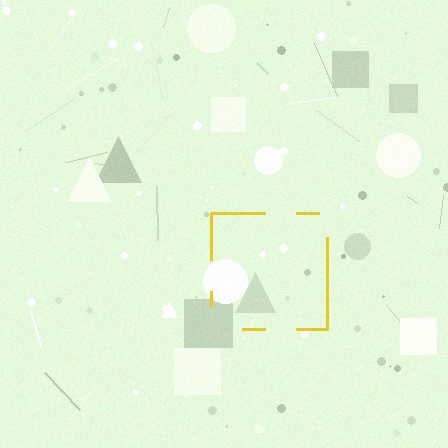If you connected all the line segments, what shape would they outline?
They would outline a square.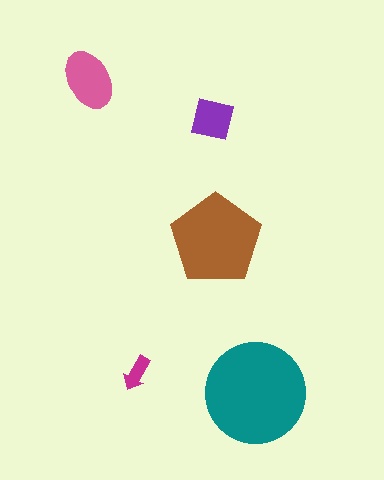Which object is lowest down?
The teal circle is bottommost.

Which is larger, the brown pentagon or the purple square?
The brown pentagon.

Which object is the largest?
The teal circle.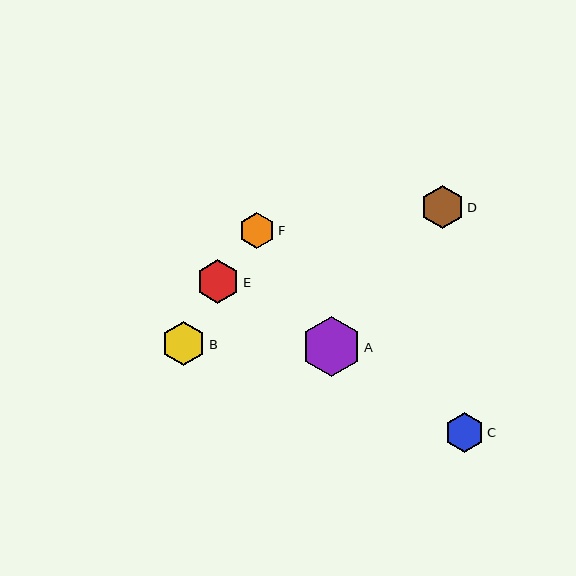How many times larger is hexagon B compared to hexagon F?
Hexagon B is approximately 1.2 times the size of hexagon F.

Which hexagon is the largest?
Hexagon A is the largest with a size of approximately 60 pixels.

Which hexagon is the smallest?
Hexagon F is the smallest with a size of approximately 36 pixels.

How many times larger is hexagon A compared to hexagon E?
Hexagon A is approximately 1.4 times the size of hexagon E.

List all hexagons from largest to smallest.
From largest to smallest: A, B, E, D, C, F.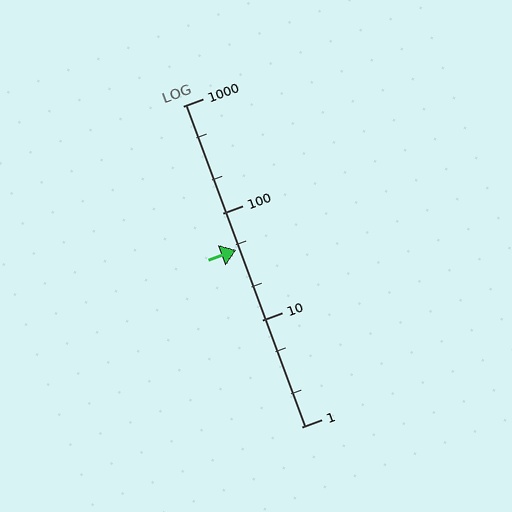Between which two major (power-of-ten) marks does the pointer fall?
The pointer is between 10 and 100.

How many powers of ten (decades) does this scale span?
The scale spans 3 decades, from 1 to 1000.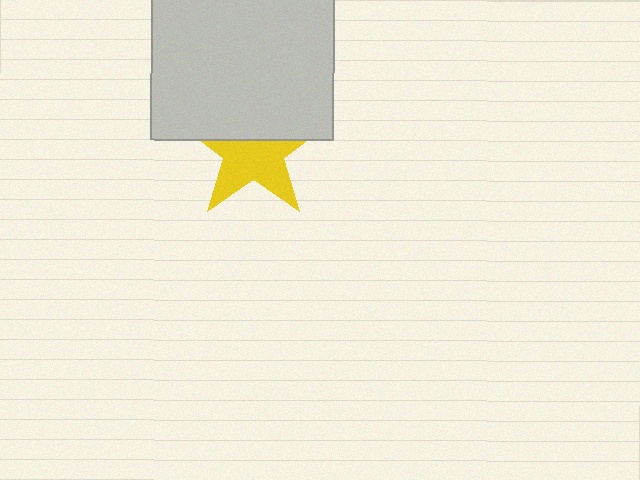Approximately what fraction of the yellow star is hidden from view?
Roughly 45% of the yellow star is hidden behind the light gray square.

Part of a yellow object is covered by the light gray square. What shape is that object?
It is a star.